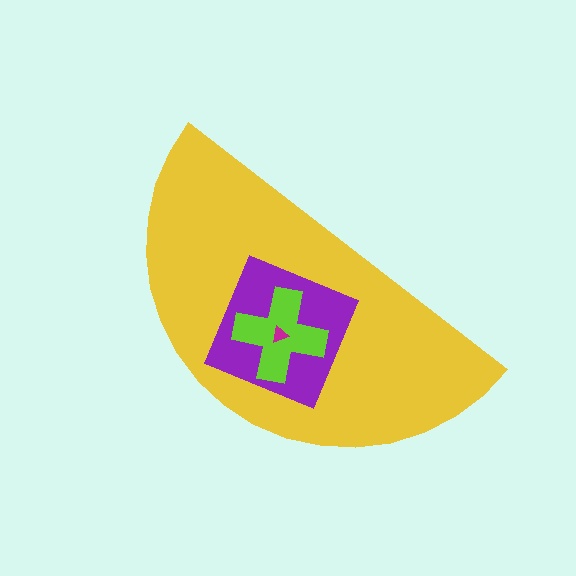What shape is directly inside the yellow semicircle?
The purple square.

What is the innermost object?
The magenta triangle.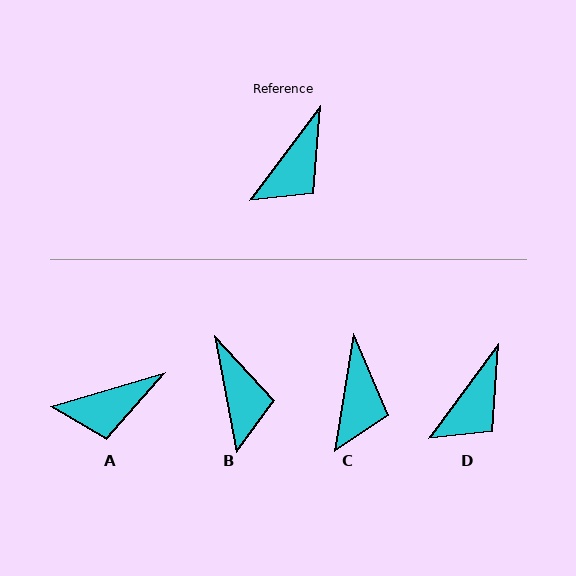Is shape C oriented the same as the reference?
No, it is off by about 27 degrees.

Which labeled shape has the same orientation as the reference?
D.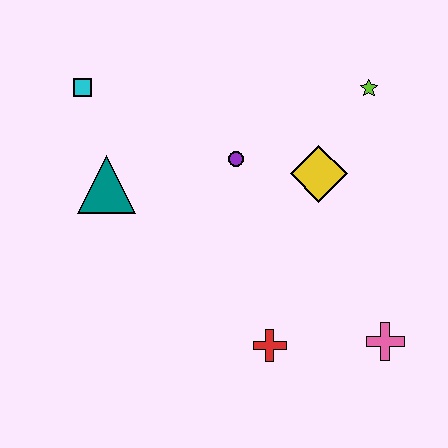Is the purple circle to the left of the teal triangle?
No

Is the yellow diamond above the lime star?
No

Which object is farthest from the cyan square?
The pink cross is farthest from the cyan square.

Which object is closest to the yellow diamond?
The purple circle is closest to the yellow diamond.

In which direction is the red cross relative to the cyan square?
The red cross is below the cyan square.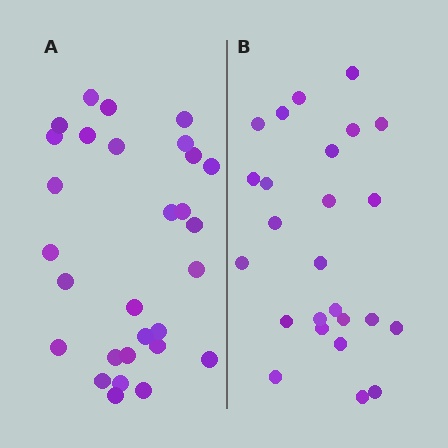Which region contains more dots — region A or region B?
Region A (the left region) has more dots.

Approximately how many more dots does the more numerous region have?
Region A has about 4 more dots than region B.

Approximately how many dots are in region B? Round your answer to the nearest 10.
About 20 dots. (The exact count is 25, which rounds to 20.)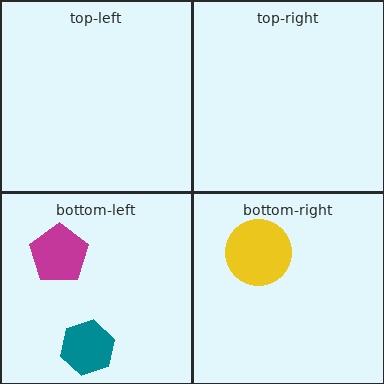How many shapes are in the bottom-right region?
1.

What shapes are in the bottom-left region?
The magenta pentagon, the teal hexagon.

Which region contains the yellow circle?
The bottom-right region.